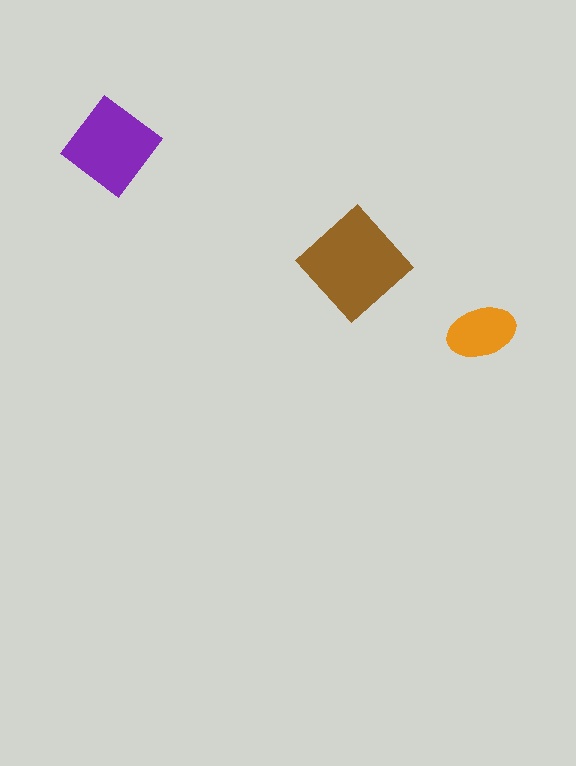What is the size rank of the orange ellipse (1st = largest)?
3rd.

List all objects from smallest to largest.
The orange ellipse, the purple diamond, the brown diamond.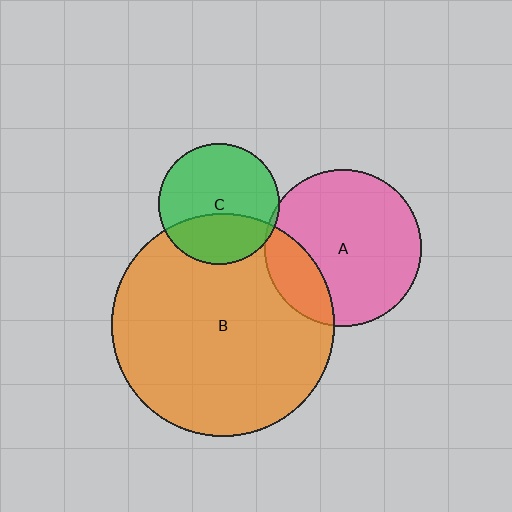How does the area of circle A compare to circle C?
Approximately 1.7 times.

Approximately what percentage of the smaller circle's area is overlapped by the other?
Approximately 5%.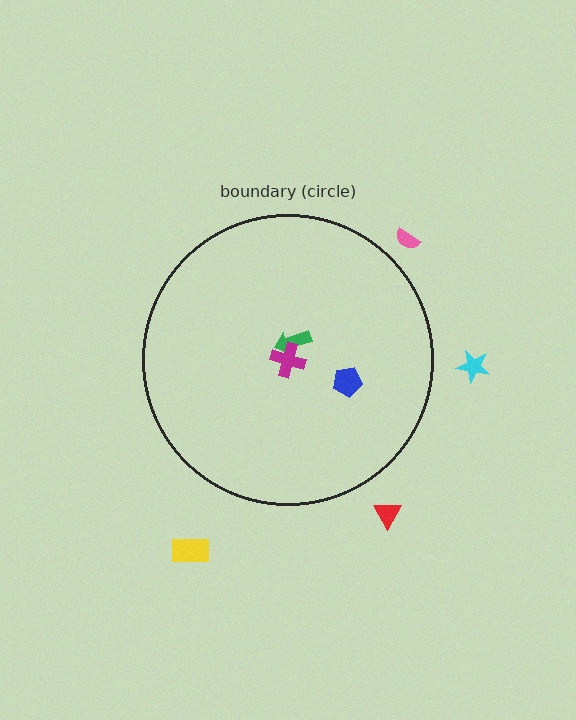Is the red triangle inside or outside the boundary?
Outside.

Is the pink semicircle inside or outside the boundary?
Outside.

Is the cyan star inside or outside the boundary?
Outside.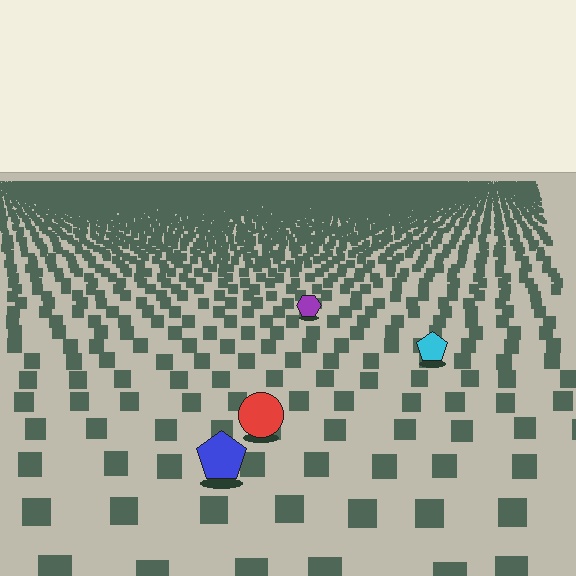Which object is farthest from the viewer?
The purple hexagon is farthest from the viewer. It appears smaller and the ground texture around it is denser.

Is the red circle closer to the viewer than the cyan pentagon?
Yes. The red circle is closer — you can tell from the texture gradient: the ground texture is coarser near it.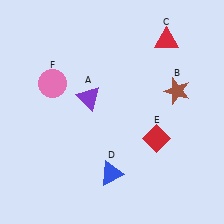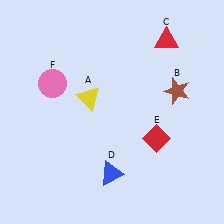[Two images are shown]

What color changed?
The triangle (A) changed from purple in Image 1 to yellow in Image 2.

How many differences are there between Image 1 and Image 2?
There is 1 difference between the two images.